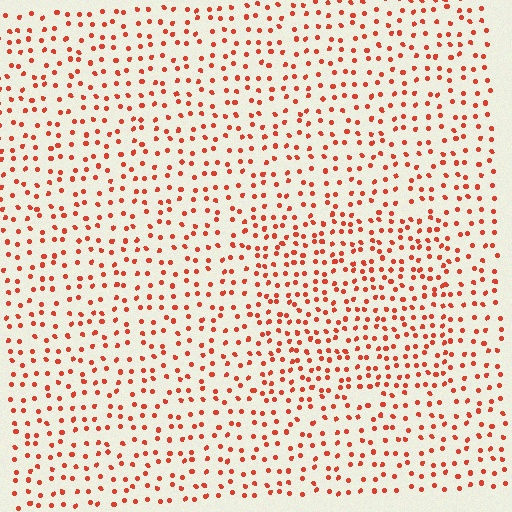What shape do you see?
I see a rectangle.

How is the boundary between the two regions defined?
The boundary is defined by a change in element density (approximately 1.5x ratio). All elements are the same color, size, and shape.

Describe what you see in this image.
The image contains small red elements arranged at two different densities. A rectangle-shaped region is visible where the elements are more densely packed than the surrounding area.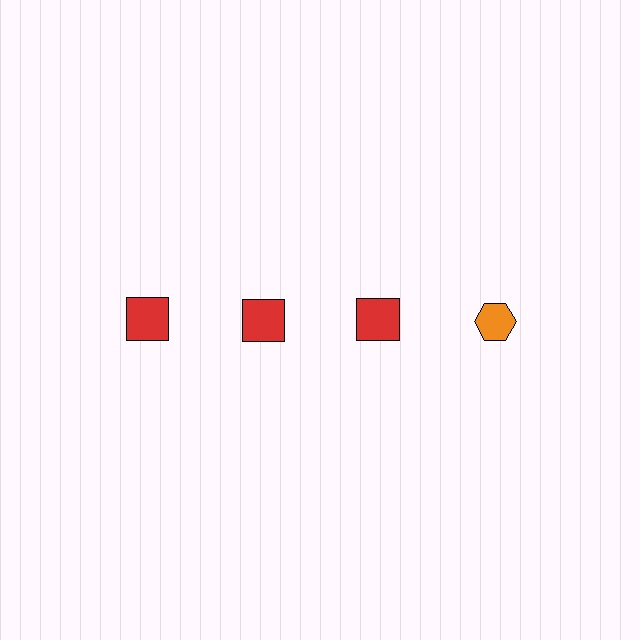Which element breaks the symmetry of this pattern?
The orange hexagon in the top row, second from right column breaks the symmetry. All other shapes are red squares.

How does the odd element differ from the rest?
It differs in both color (orange instead of red) and shape (hexagon instead of square).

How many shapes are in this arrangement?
There are 4 shapes arranged in a grid pattern.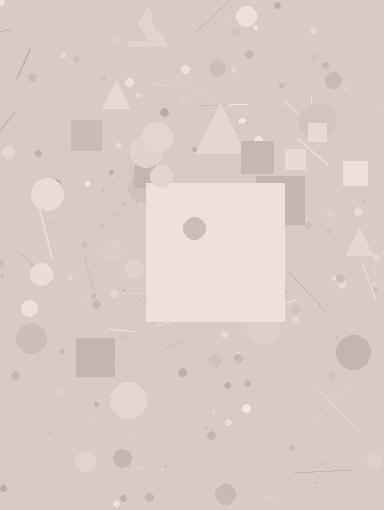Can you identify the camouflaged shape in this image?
The camouflaged shape is a square.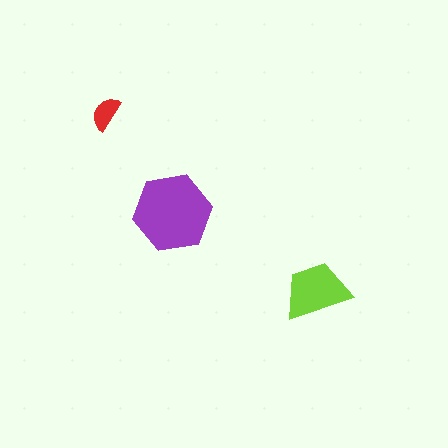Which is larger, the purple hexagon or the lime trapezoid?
The purple hexagon.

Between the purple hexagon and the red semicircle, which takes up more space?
The purple hexagon.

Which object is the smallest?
The red semicircle.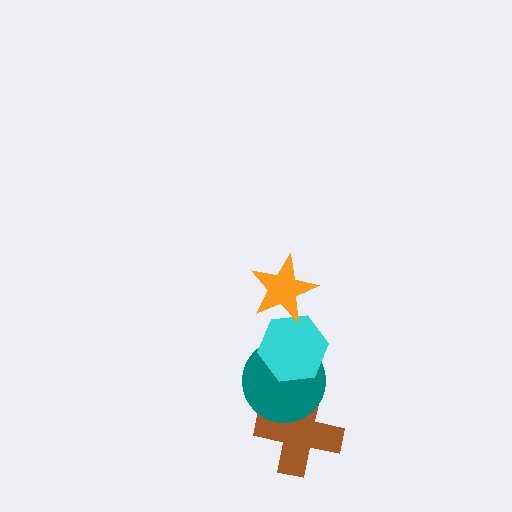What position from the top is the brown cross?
The brown cross is 4th from the top.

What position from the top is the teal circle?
The teal circle is 3rd from the top.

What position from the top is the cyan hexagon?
The cyan hexagon is 2nd from the top.